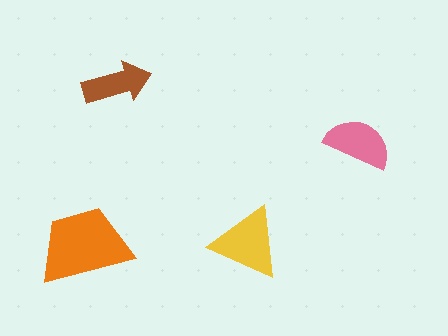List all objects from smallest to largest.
The brown arrow, the pink semicircle, the yellow triangle, the orange trapezoid.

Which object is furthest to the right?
The pink semicircle is rightmost.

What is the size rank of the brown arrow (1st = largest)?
4th.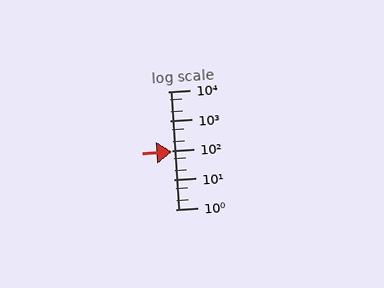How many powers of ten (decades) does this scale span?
The scale spans 4 decades, from 1 to 10000.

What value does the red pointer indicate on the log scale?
The pointer indicates approximately 92.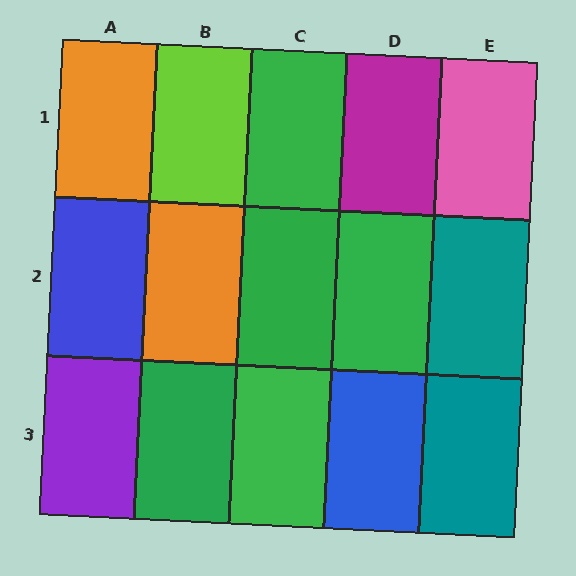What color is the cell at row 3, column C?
Green.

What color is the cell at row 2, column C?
Green.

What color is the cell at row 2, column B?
Orange.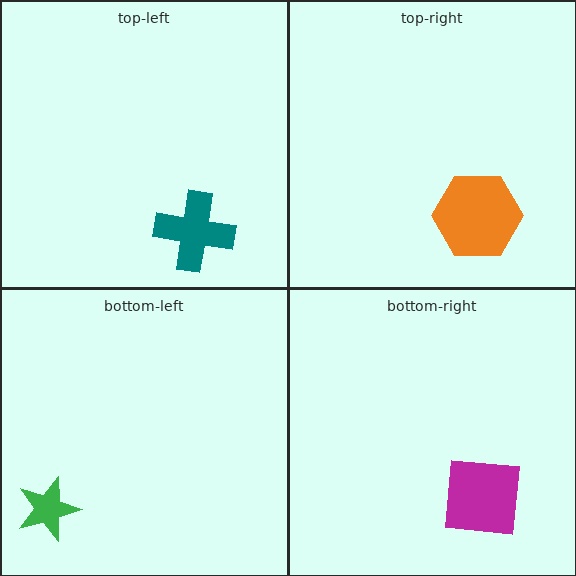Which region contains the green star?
The bottom-left region.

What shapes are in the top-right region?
The orange hexagon.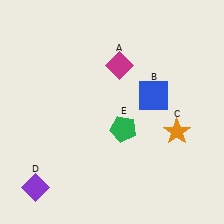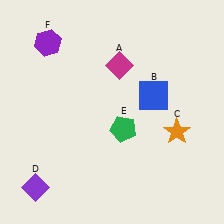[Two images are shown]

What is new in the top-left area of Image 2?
A purple hexagon (F) was added in the top-left area of Image 2.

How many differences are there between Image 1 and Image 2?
There is 1 difference between the two images.